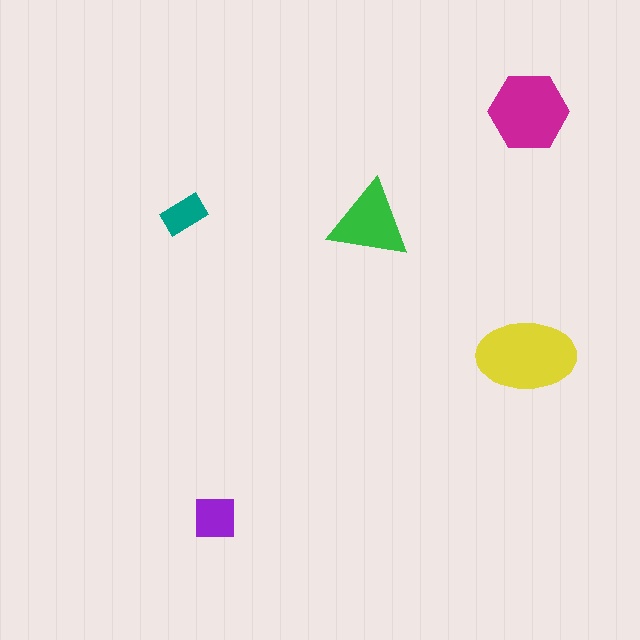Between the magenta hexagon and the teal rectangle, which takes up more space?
The magenta hexagon.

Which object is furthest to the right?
The magenta hexagon is rightmost.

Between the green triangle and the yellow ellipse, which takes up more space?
The yellow ellipse.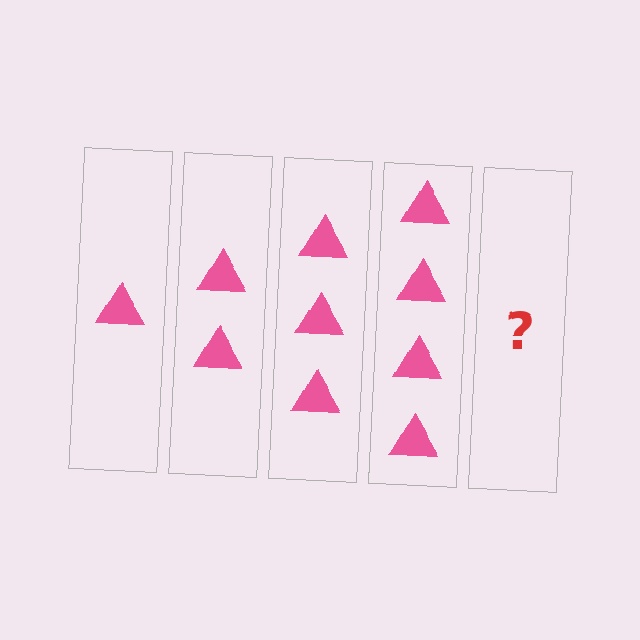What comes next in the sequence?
The next element should be 5 triangles.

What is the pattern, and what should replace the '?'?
The pattern is that each step adds one more triangle. The '?' should be 5 triangles.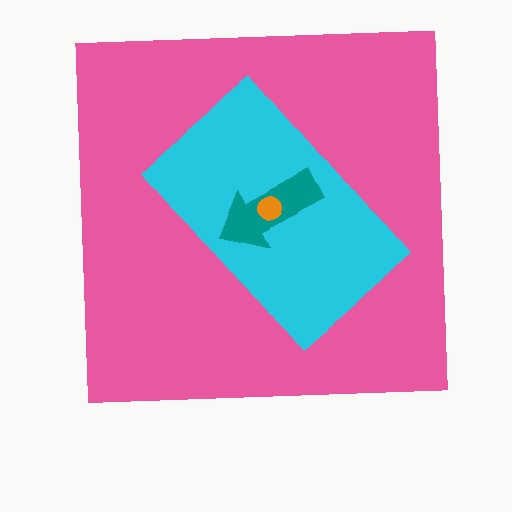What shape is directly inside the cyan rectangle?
The teal arrow.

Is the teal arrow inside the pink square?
Yes.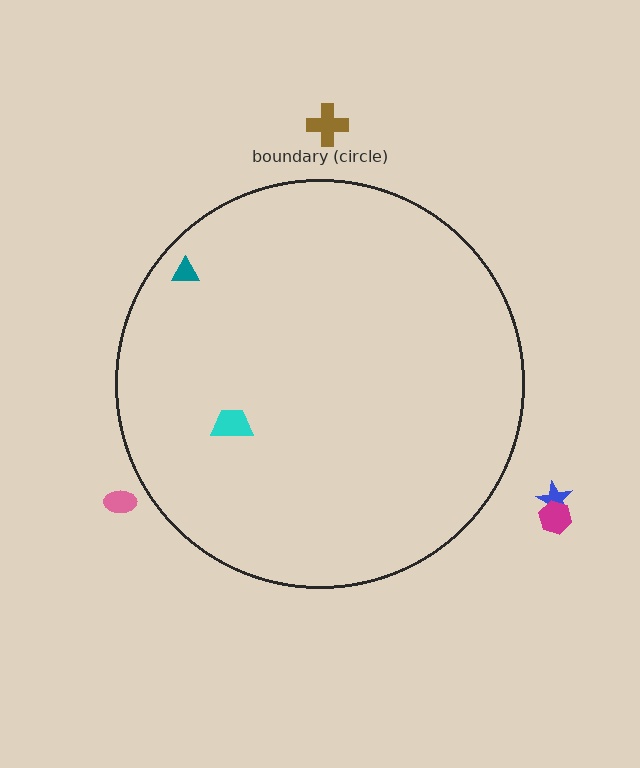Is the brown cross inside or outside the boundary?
Outside.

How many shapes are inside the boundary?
2 inside, 4 outside.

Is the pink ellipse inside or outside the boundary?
Outside.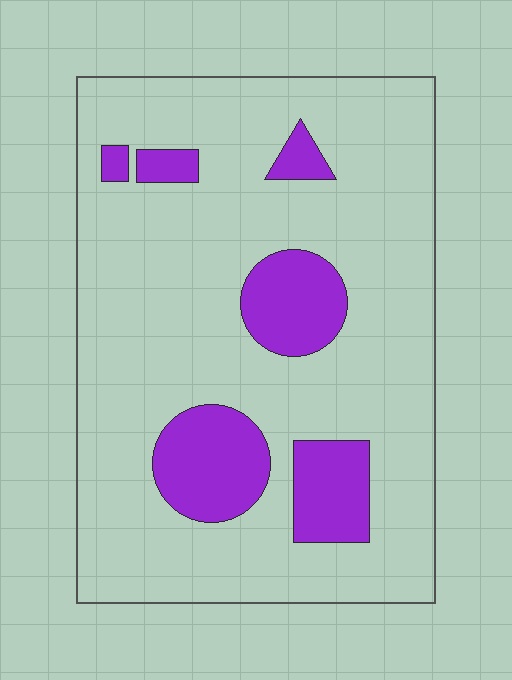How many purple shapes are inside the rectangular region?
6.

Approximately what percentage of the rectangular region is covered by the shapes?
Approximately 20%.